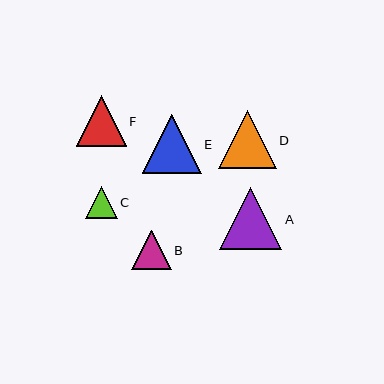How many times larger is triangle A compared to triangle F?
Triangle A is approximately 1.2 times the size of triangle F.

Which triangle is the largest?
Triangle A is the largest with a size of approximately 62 pixels.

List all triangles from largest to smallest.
From largest to smallest: A, E, D, F, B, C.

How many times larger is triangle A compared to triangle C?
Triangle A is approximately 2.0 times the size of triangle C.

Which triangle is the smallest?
Triangle C is the smallest with a size of approximately 32 pixels.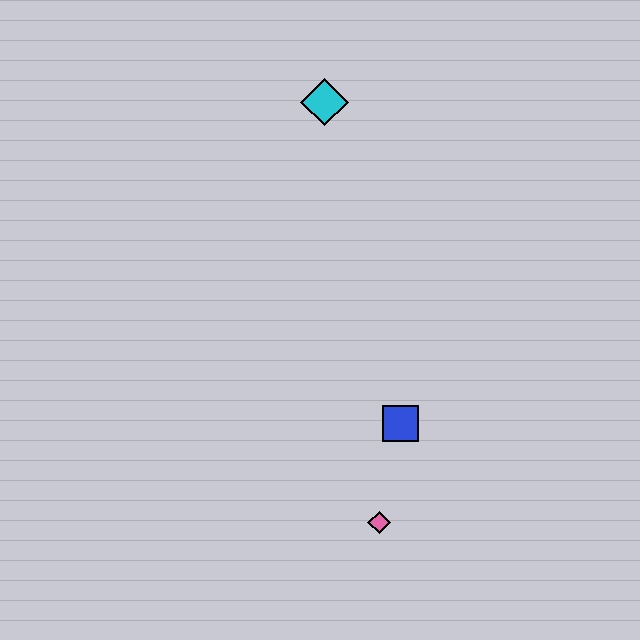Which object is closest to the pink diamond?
The blue square is closest to the pink diamond.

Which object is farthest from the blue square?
The cyan diamond is farthest from the blue square.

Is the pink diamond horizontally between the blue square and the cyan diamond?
Yes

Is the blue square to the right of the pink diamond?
Yes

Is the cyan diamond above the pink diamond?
Yes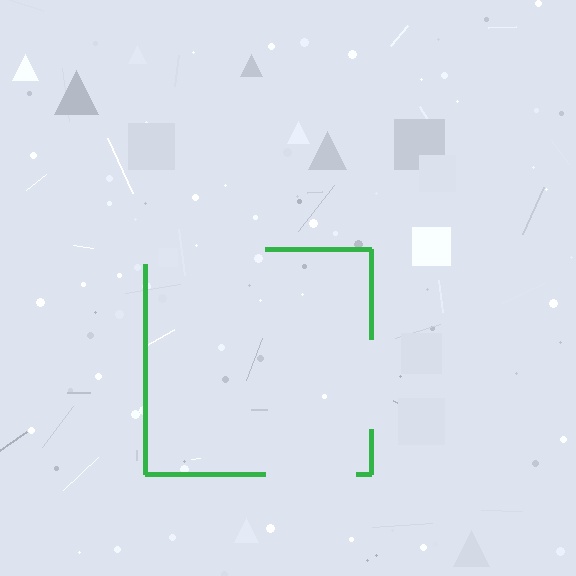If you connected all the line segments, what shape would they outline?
They would outline a square.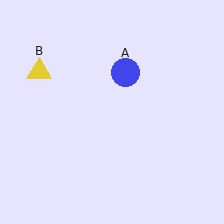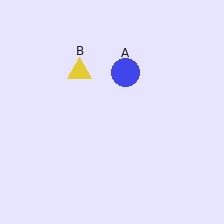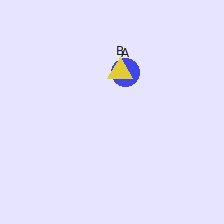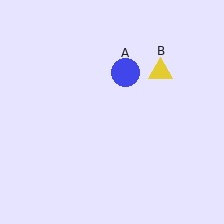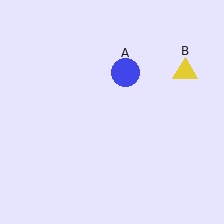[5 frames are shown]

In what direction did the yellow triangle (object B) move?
The yellow triangle (object B) moved right.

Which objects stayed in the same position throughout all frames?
Blue circle (object A) remained stationary.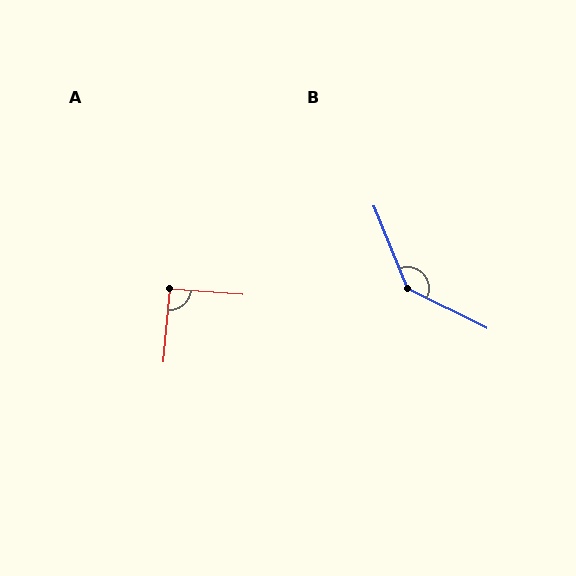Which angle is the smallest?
A, at approximately 91 degrees.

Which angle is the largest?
B, at approximately 138 degrees.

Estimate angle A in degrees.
Approximately 91 degrees.